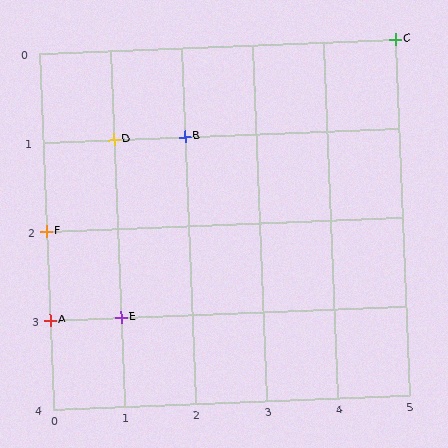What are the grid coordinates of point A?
Point A is at grid coordinates (0, 3).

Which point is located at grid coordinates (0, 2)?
Point F is at (0, 2).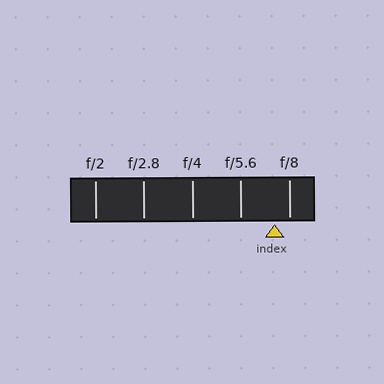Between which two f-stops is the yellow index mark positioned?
The index mark is between f/5.6 and f/8.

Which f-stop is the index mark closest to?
The index mark is closest to f/8.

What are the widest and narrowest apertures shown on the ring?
The widest aperture shown is f/2 and the narrowest is f/8.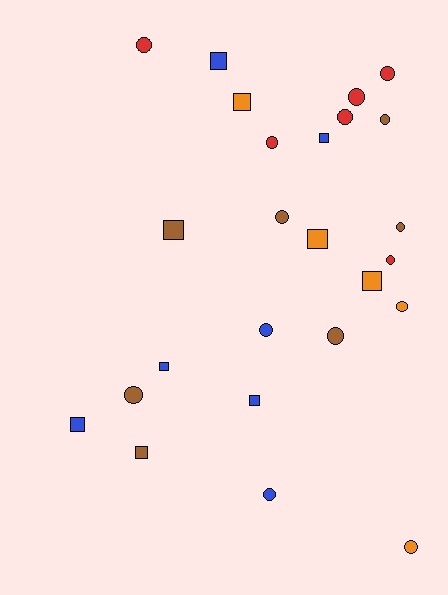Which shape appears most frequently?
Circle, with 15 objects.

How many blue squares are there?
There are 5 blue squares.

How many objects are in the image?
There are 25 objects.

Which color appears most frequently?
Brown, with 7 objects.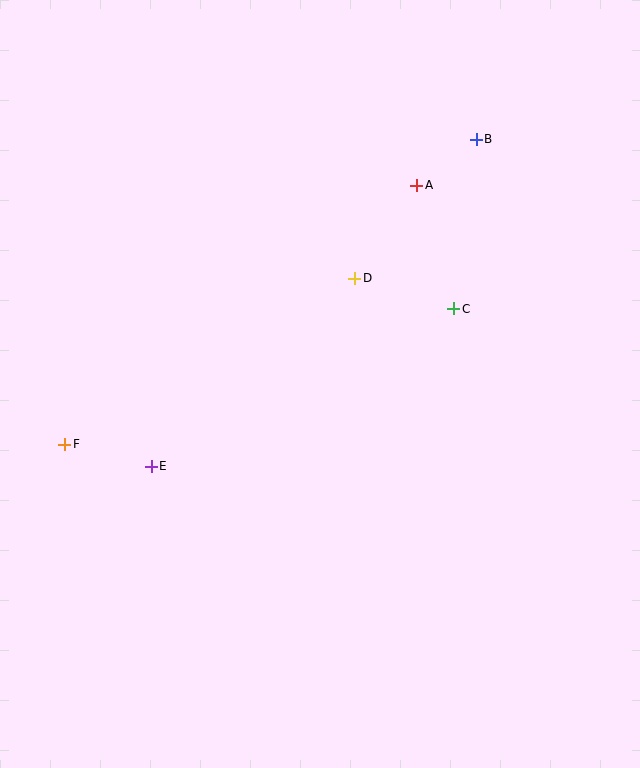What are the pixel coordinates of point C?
Point C is at (454, 309).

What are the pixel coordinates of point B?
Point B is at (476, 139).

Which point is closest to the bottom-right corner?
Point C is closest to the bottom-right corner.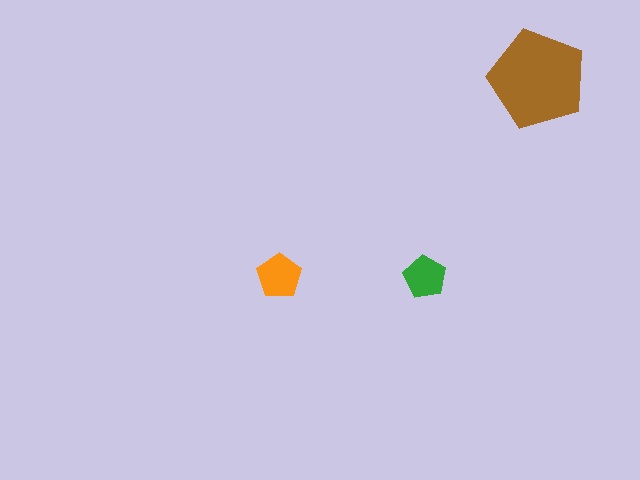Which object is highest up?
The brown pentagon is topmost.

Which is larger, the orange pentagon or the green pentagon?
The orange one.